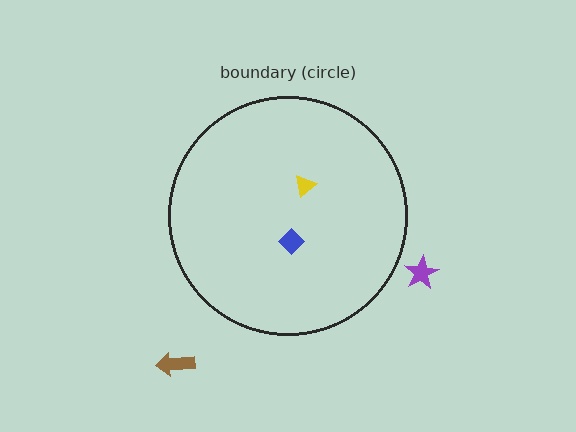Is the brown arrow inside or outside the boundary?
Outside.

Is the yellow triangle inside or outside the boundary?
Inside.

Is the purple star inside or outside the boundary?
Outside.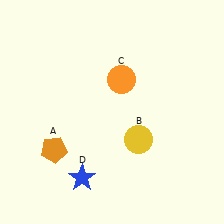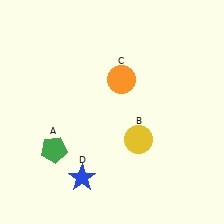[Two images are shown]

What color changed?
The pentagon (A) changed from orange in Image 1 to green in Image 2.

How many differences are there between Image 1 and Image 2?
There is 1 difference between the two images.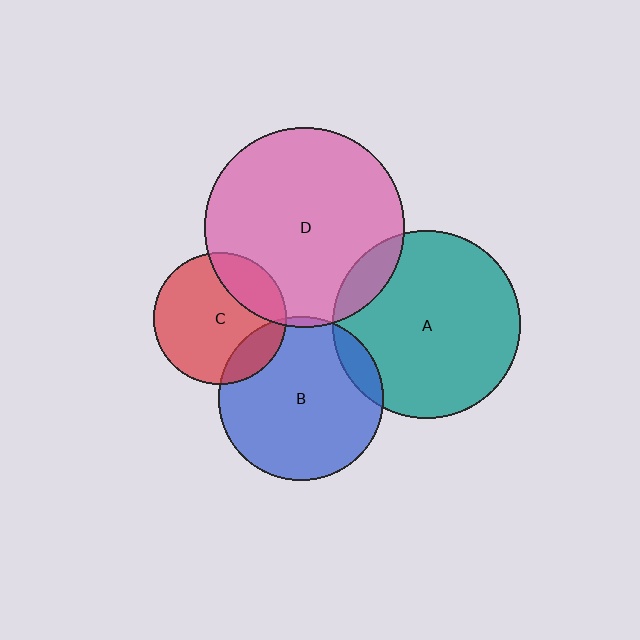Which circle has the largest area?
Circle D (pink).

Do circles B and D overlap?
Yes.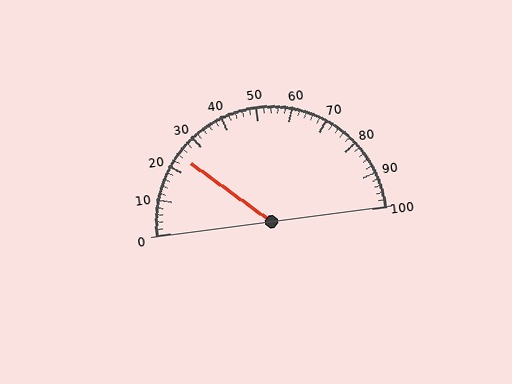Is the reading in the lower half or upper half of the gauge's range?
The reading is in the lower half of the range (0 to 100).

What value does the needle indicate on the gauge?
The needle indicates approximately 24.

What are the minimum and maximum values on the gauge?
The gauge ranges from 0 to 100.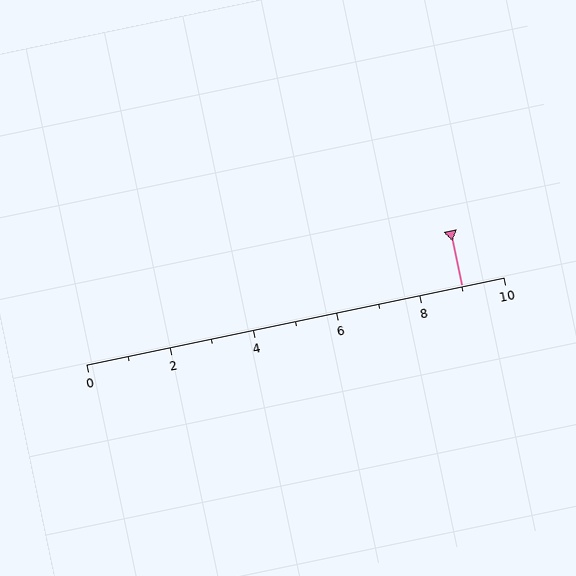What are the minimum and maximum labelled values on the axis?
The axis runs from 0 to 10.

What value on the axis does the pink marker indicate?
The marker indicates approximately 9.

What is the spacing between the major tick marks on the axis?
The major ticks are spaced 2 apart.